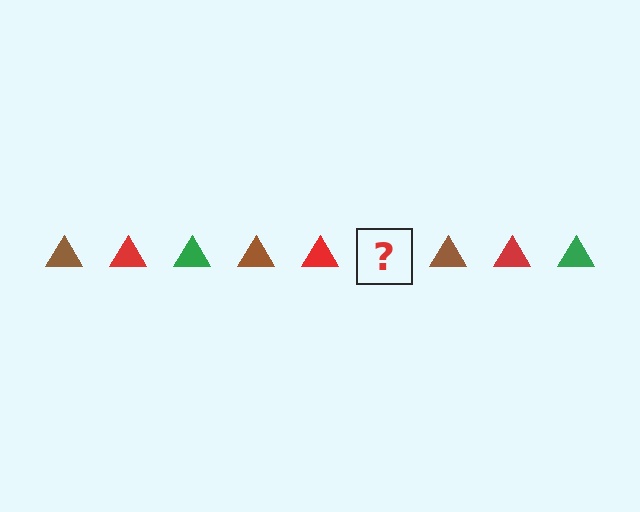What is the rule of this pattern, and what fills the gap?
The rule is that the pattern cycles through brown, red, green triangles. The gap should be filled with a green triangle.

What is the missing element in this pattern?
The missing element is a green triangle.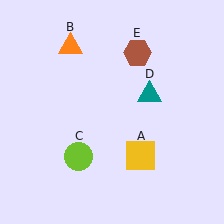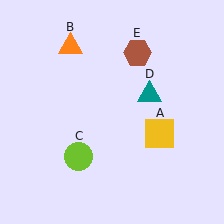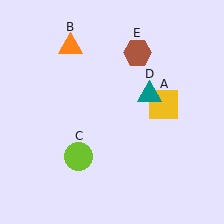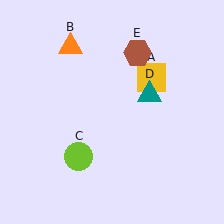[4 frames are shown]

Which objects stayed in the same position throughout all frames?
Orange triangle (object B) and lime circle (object C) and teal triangle (object D) and brown hexagon (object E) remained stationary.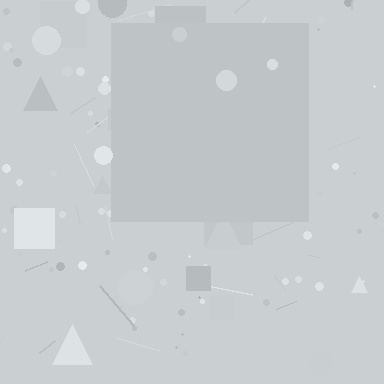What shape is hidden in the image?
A square is hidden in the image.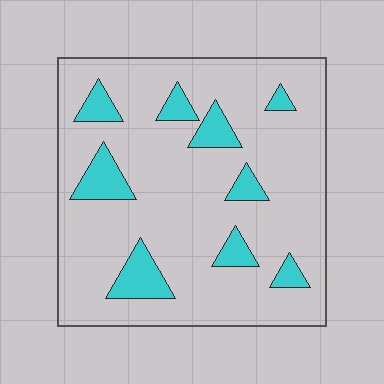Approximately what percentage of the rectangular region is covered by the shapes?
Approximately 15%.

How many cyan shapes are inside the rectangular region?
9.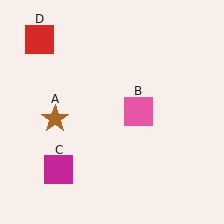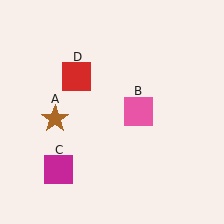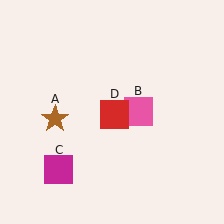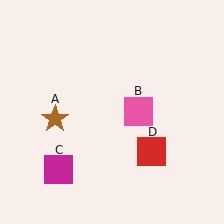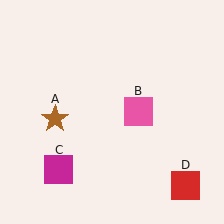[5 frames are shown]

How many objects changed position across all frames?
1 object changed position: red square (object D).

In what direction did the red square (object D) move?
The red square (object D) moved down and to the right.